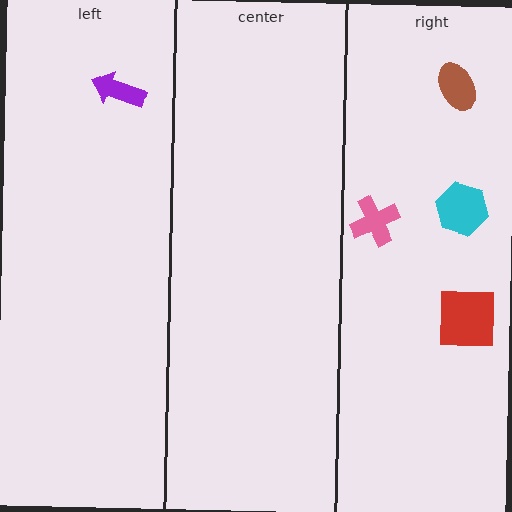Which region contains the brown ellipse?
The right region.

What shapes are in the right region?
The red square, the brown ellipse, the cyan hexagon, the pink cross.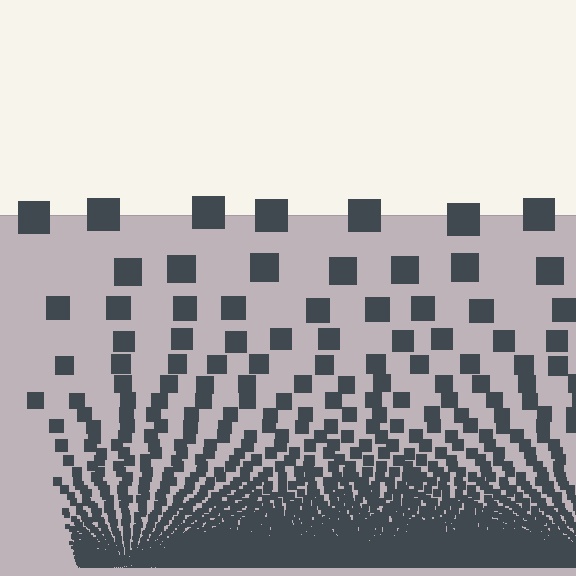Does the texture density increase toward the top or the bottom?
Density increases toward the bottom.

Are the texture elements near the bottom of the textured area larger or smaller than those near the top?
Smaller. The gradient is inverted — elements near the bottom are smaller and denser.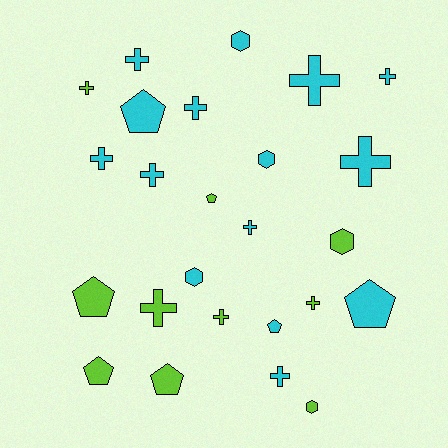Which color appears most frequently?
Cyan, with 15 objects.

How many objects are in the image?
There are 25 objects.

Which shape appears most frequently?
Cross, with 13 objects.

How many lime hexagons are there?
There are 2 lime hexagons.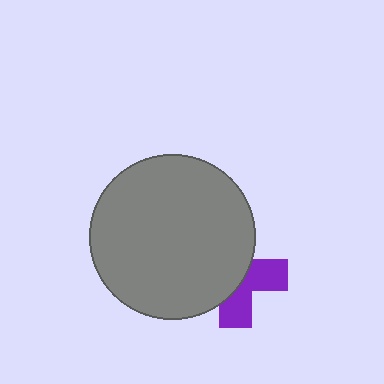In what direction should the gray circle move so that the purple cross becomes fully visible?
The gray circle should move left. That is the shortest direction to clear the overlap and leave the purple cross fully visible.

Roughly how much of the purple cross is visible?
A small part of it is visible (roughly 41%).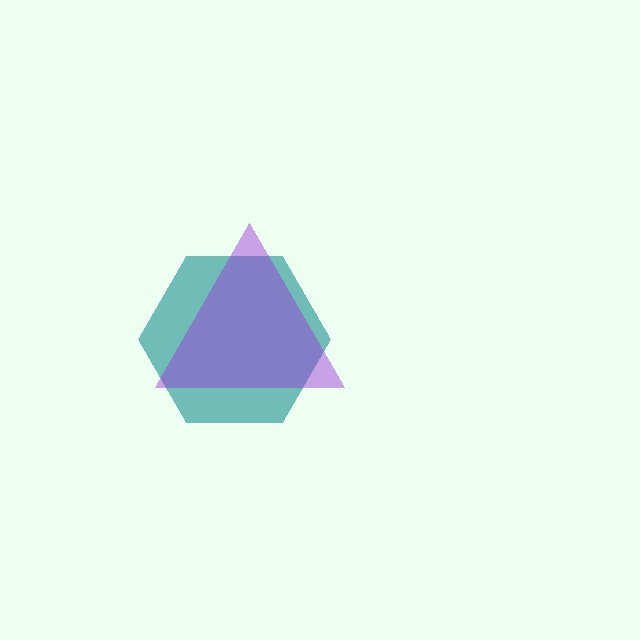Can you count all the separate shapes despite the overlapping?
Yes, there are 2 separate shapes.